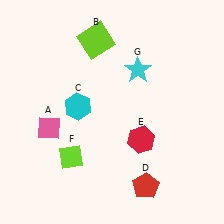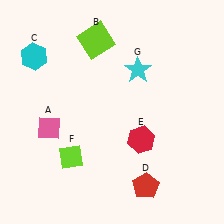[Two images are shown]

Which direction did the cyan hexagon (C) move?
The cyan hexagon (C) moved up.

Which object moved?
The cyan hexagon (C) moved up.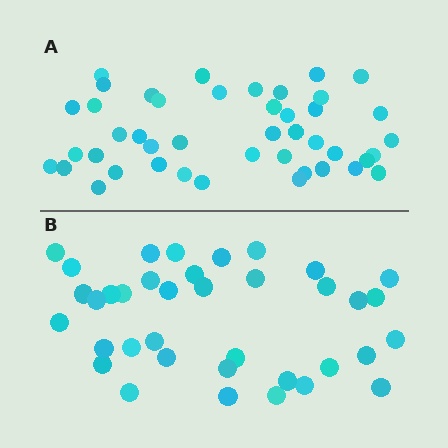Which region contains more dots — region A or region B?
Region A (the top region) has more dots.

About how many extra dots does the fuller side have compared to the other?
Region A has roughly 8 or so more dots than region B.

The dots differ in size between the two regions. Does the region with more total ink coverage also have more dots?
No. Region B has more total ink coverage because its dots are larger, but region A actually contains more individual dots. Total area can be misleading — the number of items is what matters here.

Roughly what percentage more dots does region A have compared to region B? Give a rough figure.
About 20% more.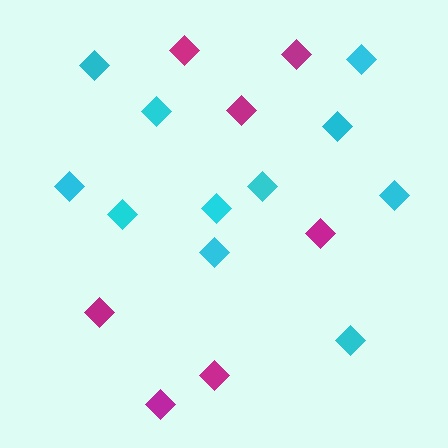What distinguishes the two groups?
There are 2 groups: one group of cyan diamonds (11) and one group of magenta diamonds (7).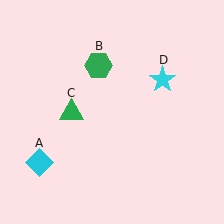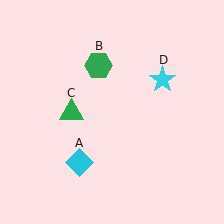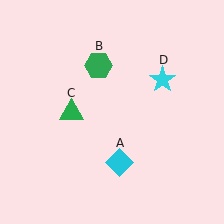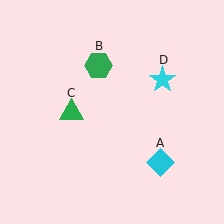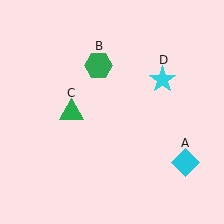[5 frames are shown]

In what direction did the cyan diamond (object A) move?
The cyan diamond (object A) moved right.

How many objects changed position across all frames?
1 object changed position: cyan diamond (object A).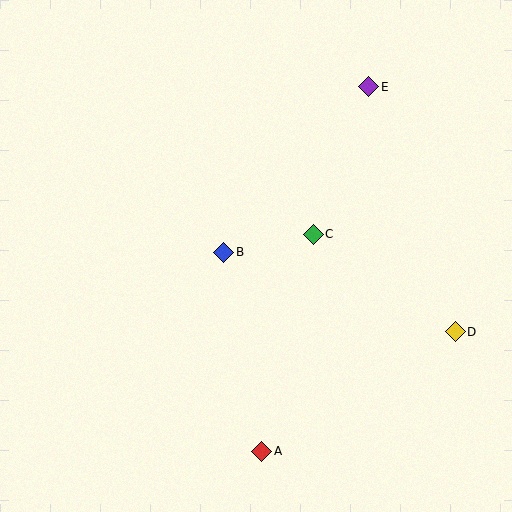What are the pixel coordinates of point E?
Point E is at (369, 87).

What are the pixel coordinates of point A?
Point A is at (262, 451).